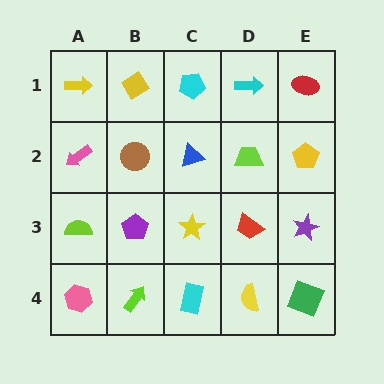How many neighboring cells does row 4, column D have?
3.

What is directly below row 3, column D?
A yellow semicircle.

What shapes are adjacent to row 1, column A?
A pink arrow (row 2, column A), a yellow diamond (row 1, column B).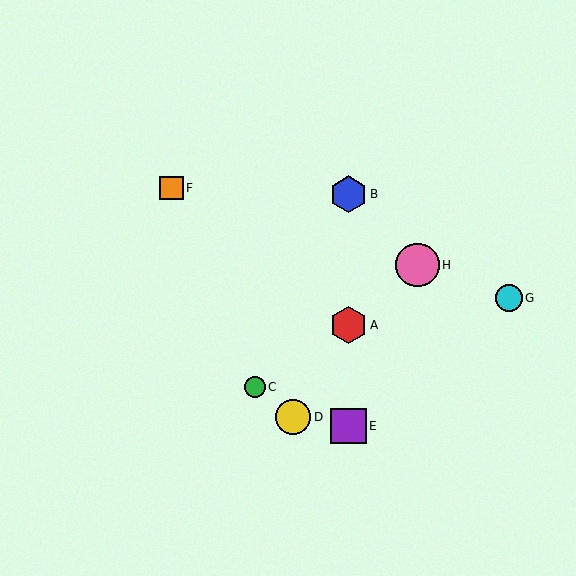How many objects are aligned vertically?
3 objects (A, B, E) are aligned vertically.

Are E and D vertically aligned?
No, E is at x≈349 and D is at x≈293.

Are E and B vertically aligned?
Yes, both are at x≈349.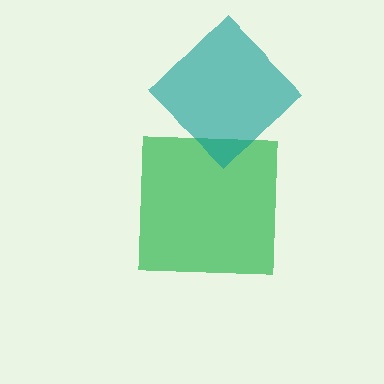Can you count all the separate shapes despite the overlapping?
Yes, there are 2 separate shapes.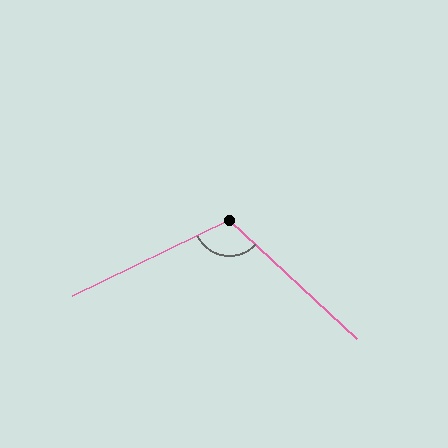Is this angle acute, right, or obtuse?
It is obtuse.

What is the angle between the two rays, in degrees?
Approximately 111 degrees.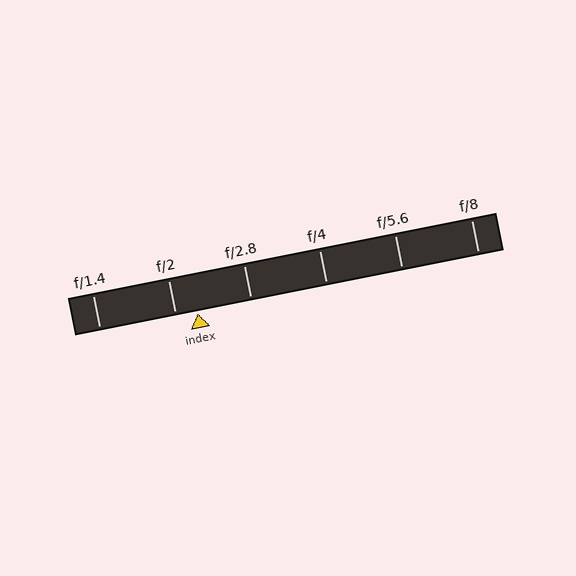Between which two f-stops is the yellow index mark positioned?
The index mark is between f/2 and f/2.8.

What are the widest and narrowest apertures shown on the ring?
The widest aperture shown is f/1.4 and the narrowest is f/8.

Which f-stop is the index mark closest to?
The index mark is closest to f/2.